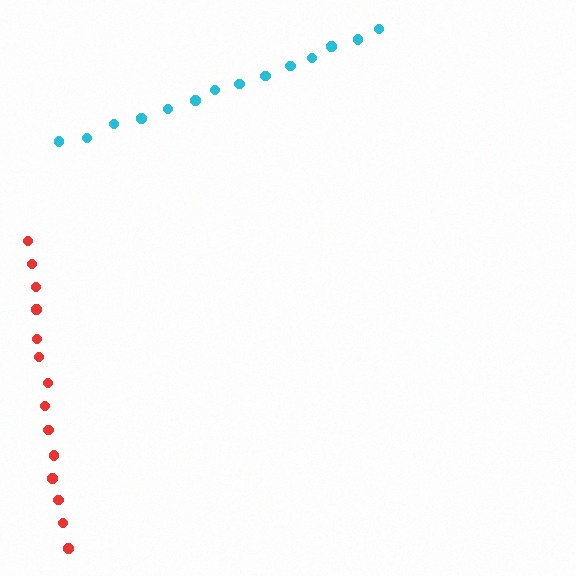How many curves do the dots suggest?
There are 2 distinct paths.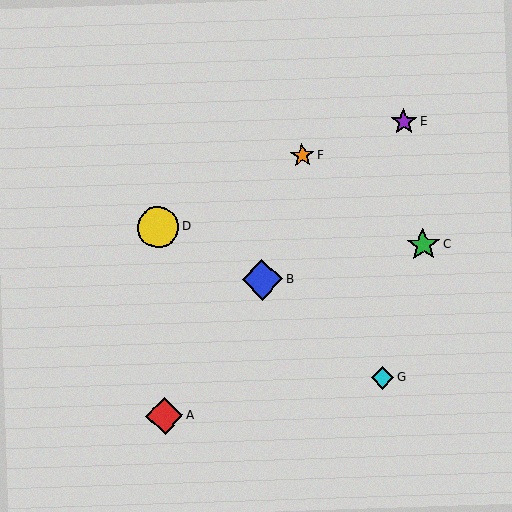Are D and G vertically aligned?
No, D is at x≈158 and G is at x≈383.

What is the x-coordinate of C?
Object C is at x≈423.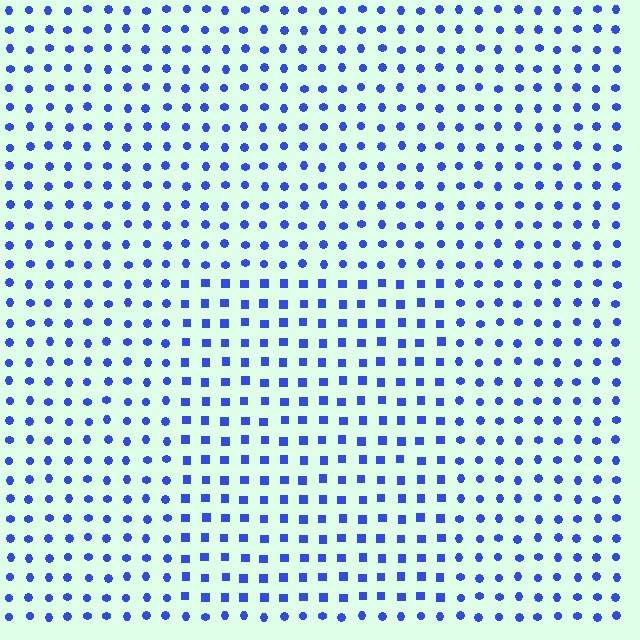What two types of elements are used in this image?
The image uses squares inside the rectangle region and circles outside it.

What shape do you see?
I see a rectangle.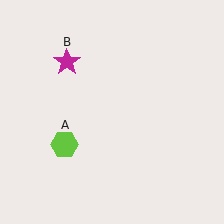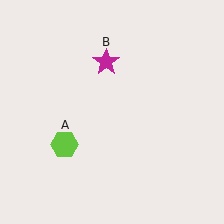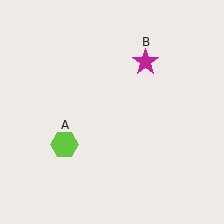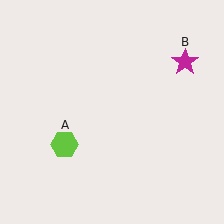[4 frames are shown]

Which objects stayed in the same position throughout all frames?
Lime hexagon (object A) remained stationary.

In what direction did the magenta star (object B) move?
The magenta star (object B) moved right.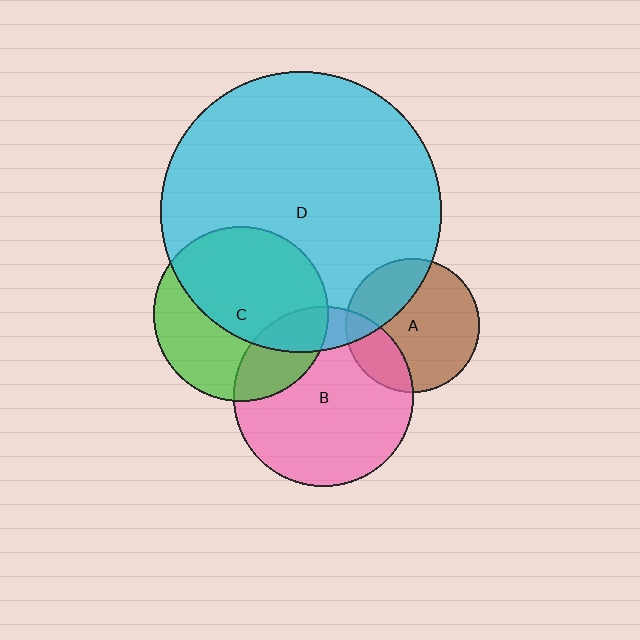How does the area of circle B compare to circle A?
Approximately 1.8 times.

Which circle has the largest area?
Circle D (cyan).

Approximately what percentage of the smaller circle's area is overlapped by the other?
Approximately 25%.